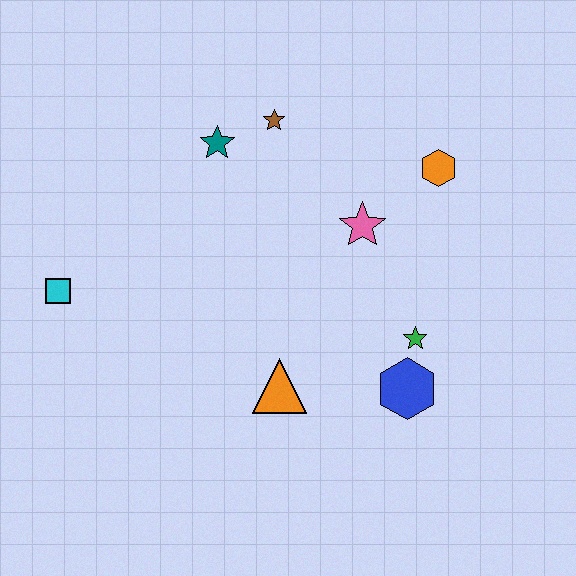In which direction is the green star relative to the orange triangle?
The green star is to the right of the orange triangle.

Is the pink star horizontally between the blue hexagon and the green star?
No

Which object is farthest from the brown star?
The blue hexagon is farthest from the brown star.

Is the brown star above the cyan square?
Yes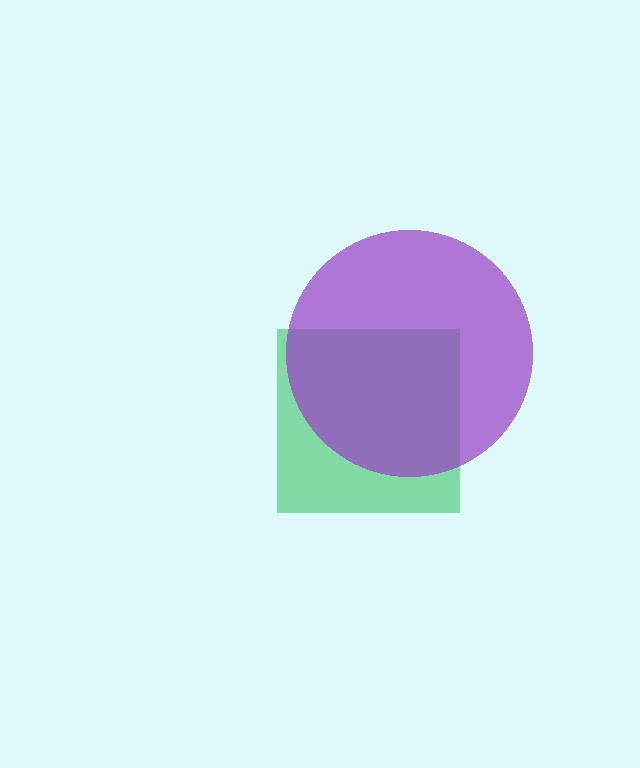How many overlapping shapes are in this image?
There are 2 overlapping shapes in the image.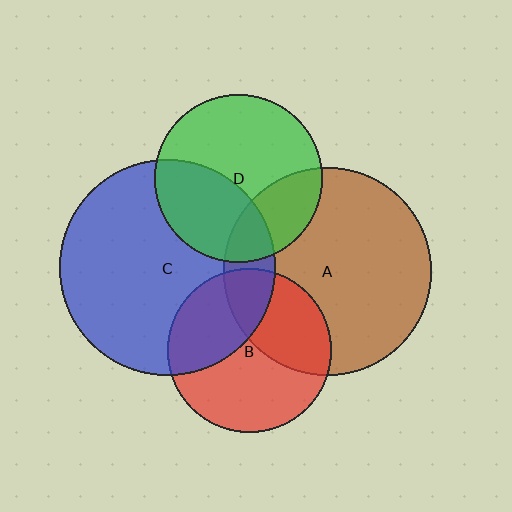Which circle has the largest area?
Circle C (blue).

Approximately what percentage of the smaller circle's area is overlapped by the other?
Approximately 35%.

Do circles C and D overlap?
Yes.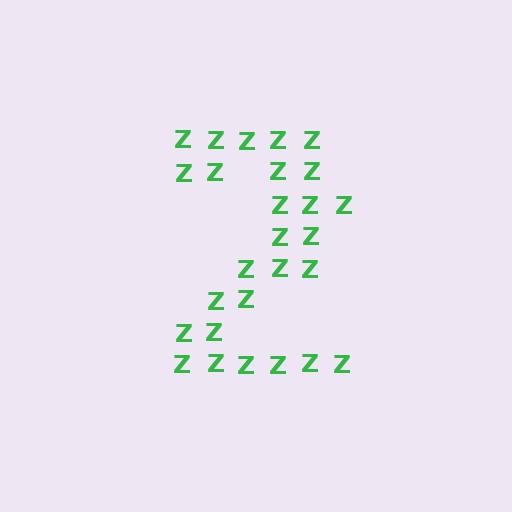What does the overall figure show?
The overall figure shows the digit 2.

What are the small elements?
The small elements are letter Z's.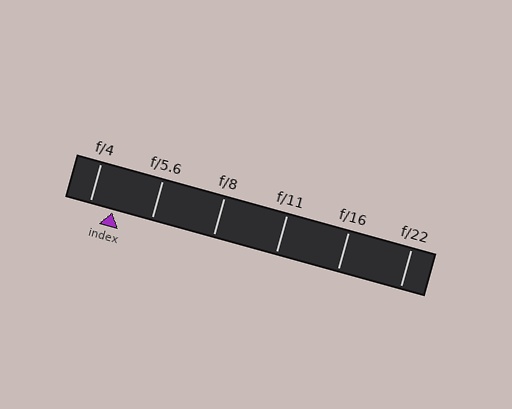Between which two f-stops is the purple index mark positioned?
The index mark is between f/4 and f/5.6.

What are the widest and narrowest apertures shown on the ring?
The widest aperture shown is f/4 and the narrowest is f/22.